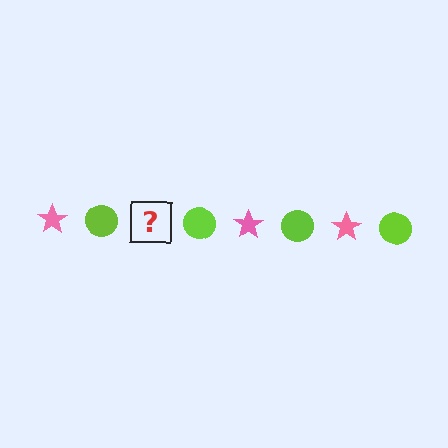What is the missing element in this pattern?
The missing element is a pink star.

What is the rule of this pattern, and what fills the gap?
The rule is that the pattern alternates between pink star and lime circle. The gap should be filled with a pink star.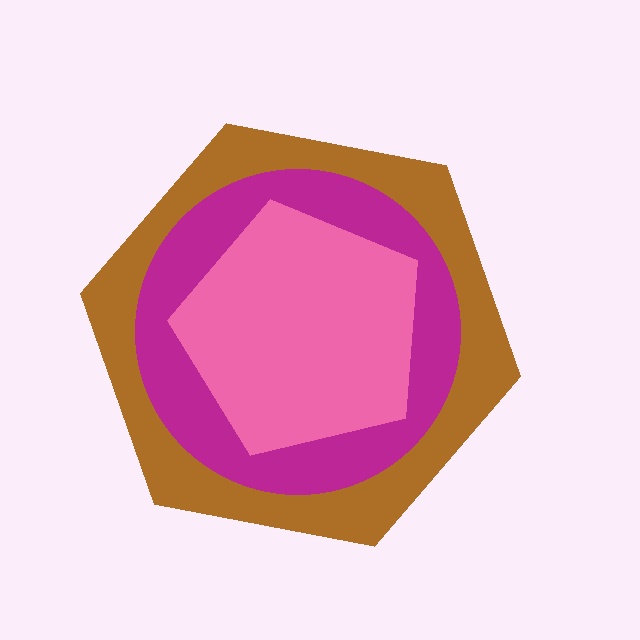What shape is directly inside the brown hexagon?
The magenta circle.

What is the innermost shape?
The pink pentagon.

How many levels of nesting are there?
3.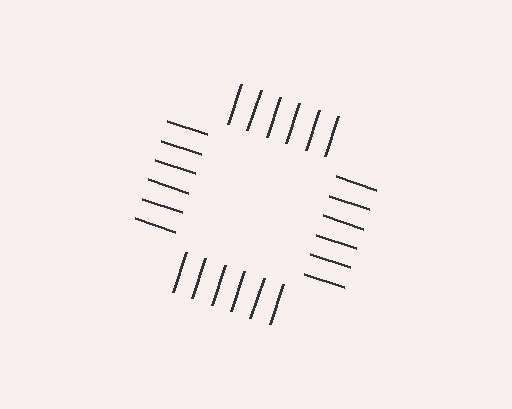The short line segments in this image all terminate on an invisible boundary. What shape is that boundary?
An illusory square — the line segments terminate on its edges but no continuous stroke is drawn.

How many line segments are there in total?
24 — 6 along each of the 4 edges.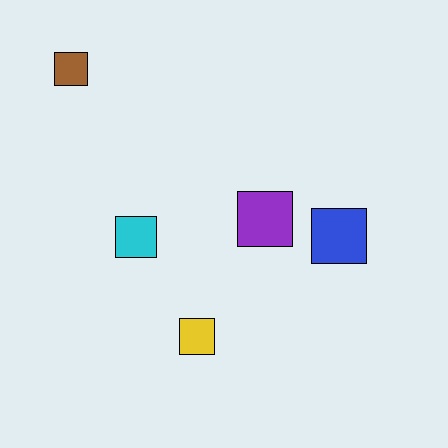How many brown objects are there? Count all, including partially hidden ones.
There is 1 brown object.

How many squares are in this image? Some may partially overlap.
There are 5 squares.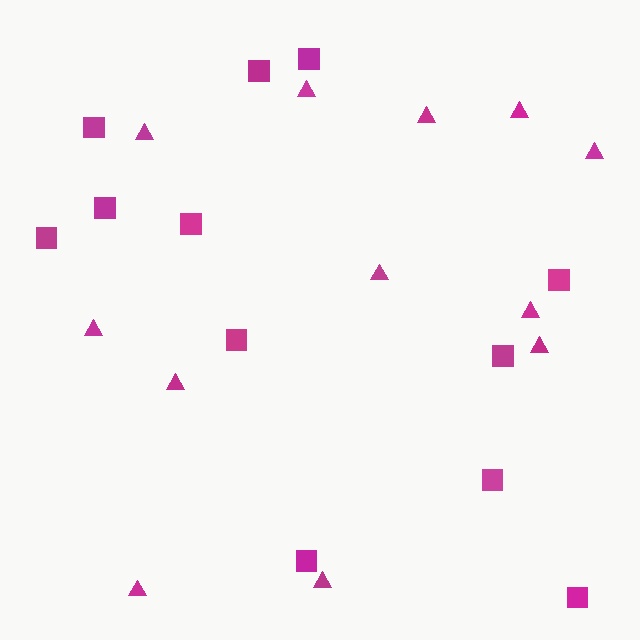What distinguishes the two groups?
There are 2 groups: one group of triangles (12) and one group of squares (12).